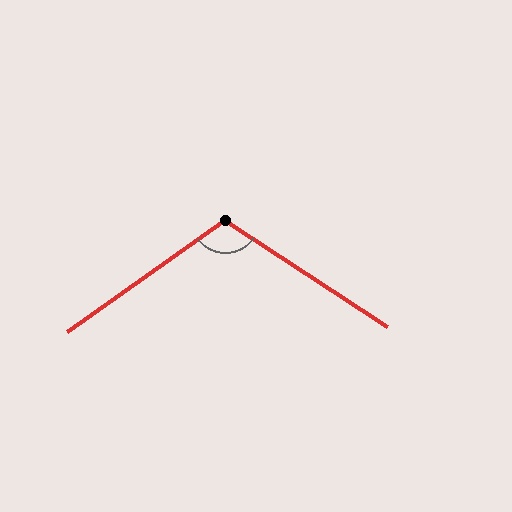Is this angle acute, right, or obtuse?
It is obtuse.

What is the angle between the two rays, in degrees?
Approximately 111 degrees.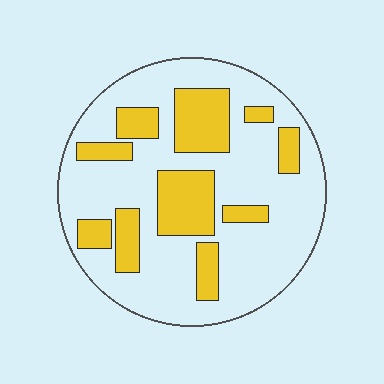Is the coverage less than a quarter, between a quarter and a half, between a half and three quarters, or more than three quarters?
Between a quarter and a half.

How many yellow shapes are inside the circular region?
10.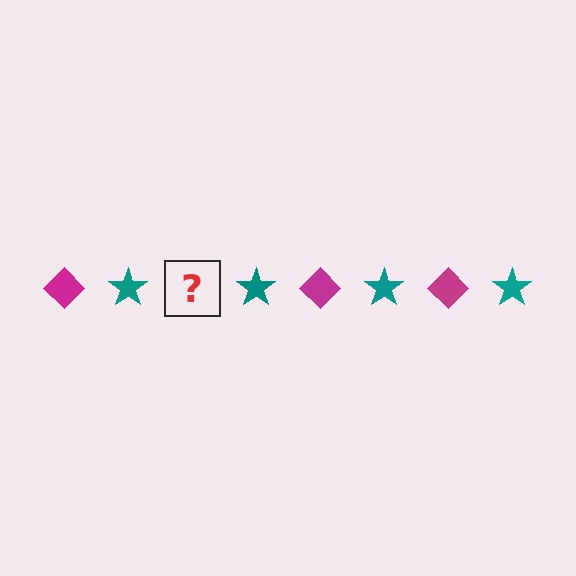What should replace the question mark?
The question mark should be replaced with a magenta diamond.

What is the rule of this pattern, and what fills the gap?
The rule is that the pattern alternates between magenta diamond and teal star. The gap should be filled with a magenta diamond.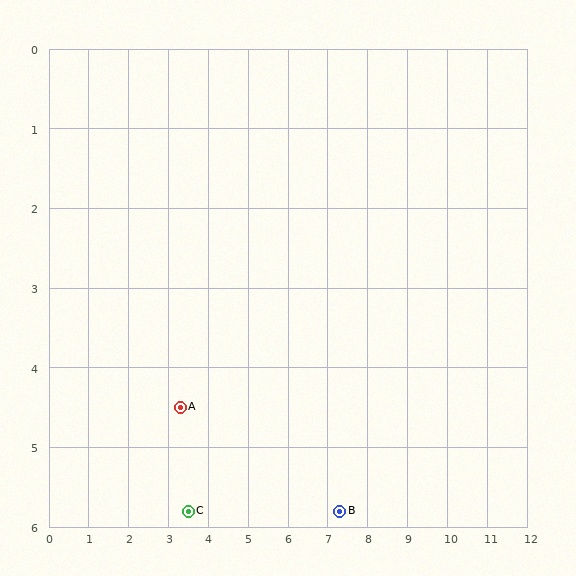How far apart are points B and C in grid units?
Points B and C are about 3.8 grid units apart.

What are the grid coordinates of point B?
Point B is at approximately (7.3, 5.8).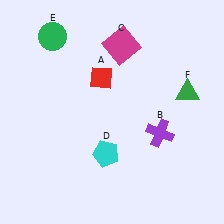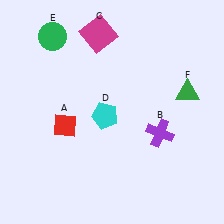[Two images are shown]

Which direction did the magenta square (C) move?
The magenta square (C) moved left.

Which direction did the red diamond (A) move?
The red diamond (A) moved down.